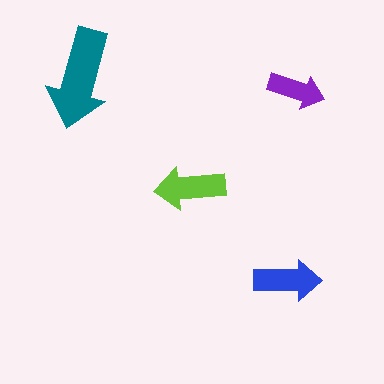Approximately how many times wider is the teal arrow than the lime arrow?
About 1.5 times wider.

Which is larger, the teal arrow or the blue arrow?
The teal one.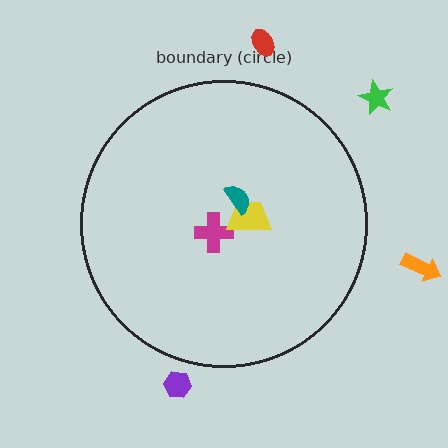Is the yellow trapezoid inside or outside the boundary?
Inside.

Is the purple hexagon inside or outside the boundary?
Outside.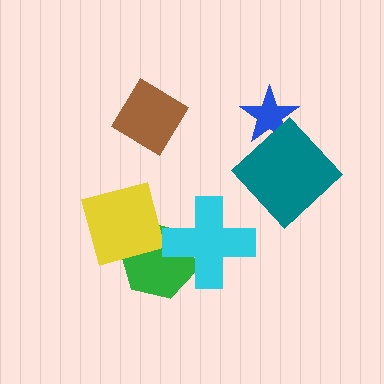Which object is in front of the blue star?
The teal diamond is in front of the blue star.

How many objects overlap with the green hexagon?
2 objects overlap with the green hexagon.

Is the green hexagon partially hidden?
Yes, it is partially covered by another shape.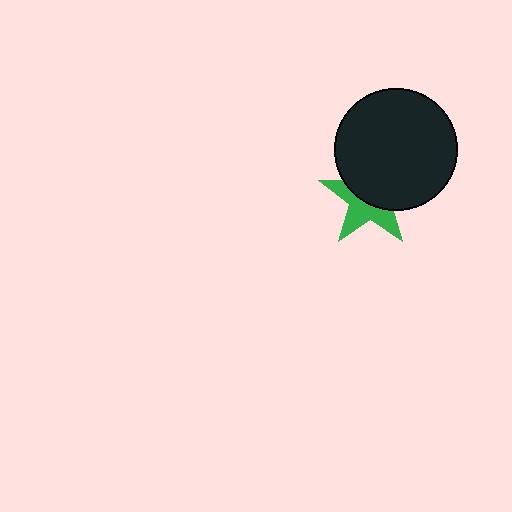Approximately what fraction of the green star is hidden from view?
Roughly 54% of the green star is hidden behind the black circle.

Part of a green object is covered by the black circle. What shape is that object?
It is a star.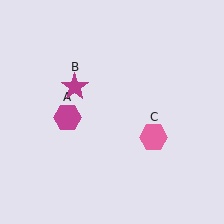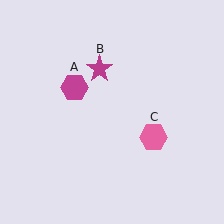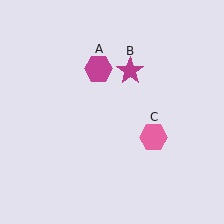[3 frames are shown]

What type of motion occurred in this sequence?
The magenta hexagon (object A), magenta star (object B) rotated clockwise around the center of the scene.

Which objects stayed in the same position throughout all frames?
Pink hexagon (object C) remained stationary.